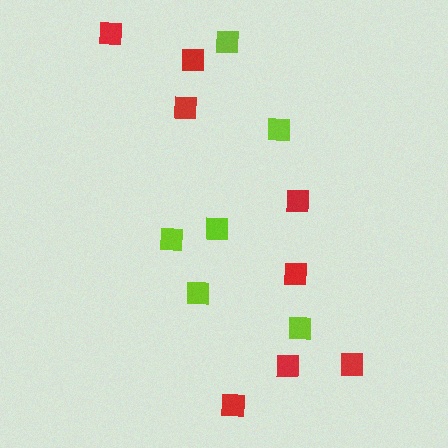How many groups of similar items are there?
There are 2 groups: one group of red squares (8) and one group of lime squares (6).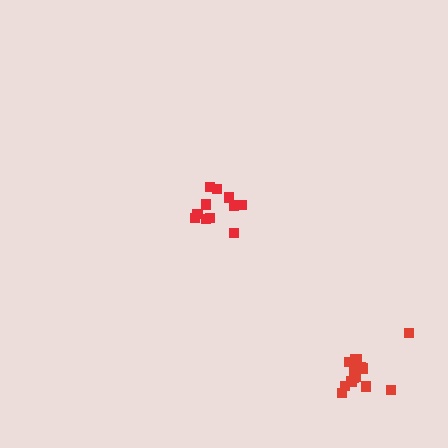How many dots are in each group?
Group 1: 12 dots, Group 2: 15 dots (27 total).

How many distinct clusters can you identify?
There are 2 distinct clusters.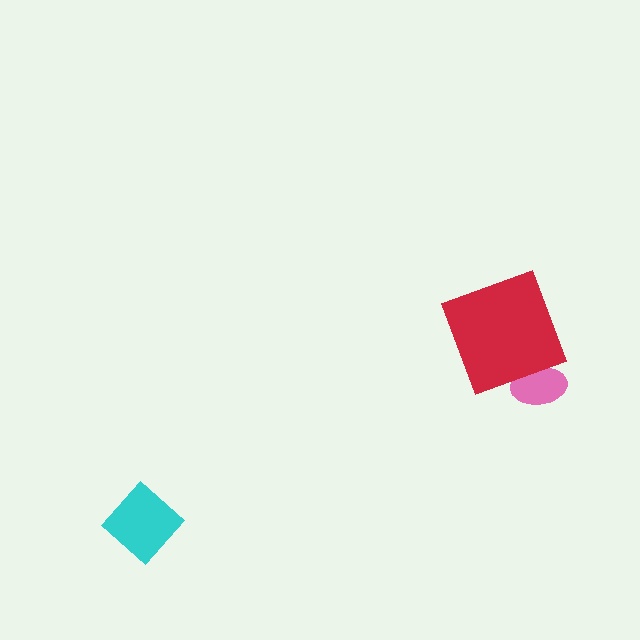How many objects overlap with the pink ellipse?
1 object overlaps with the pink ellipse.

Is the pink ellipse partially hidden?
Yes, it is partially covered by another shape.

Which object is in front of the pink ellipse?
The red square is in front of the pink ellipse.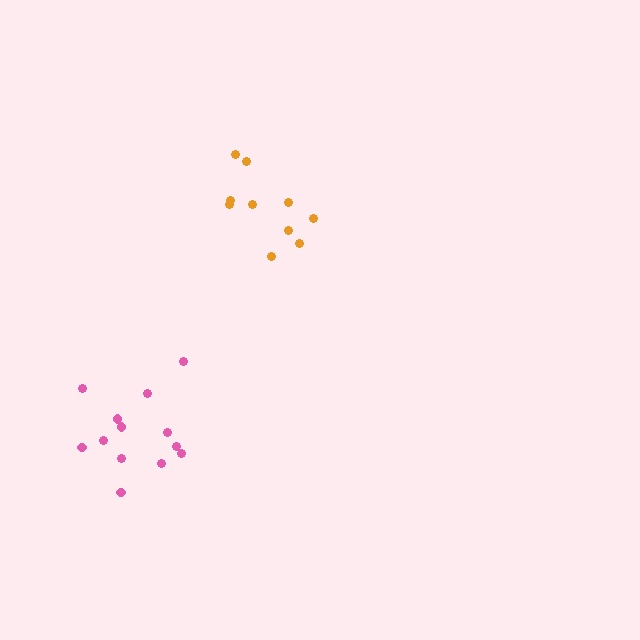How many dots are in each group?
Group 1: 13 dots, Group 2: 10 dots (23 total).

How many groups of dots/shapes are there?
There are 2 groups.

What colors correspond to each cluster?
The clusters are colored: pink, orange.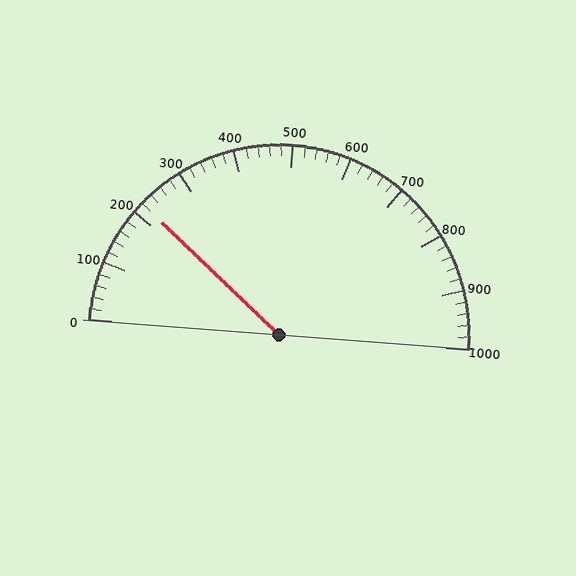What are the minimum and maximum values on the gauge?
The gauge ranges from 0 to 1000.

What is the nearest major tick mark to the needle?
The nearest major tick mark is 200.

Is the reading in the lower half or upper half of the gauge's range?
The reading is in the lower half of the range (0 to 1000).